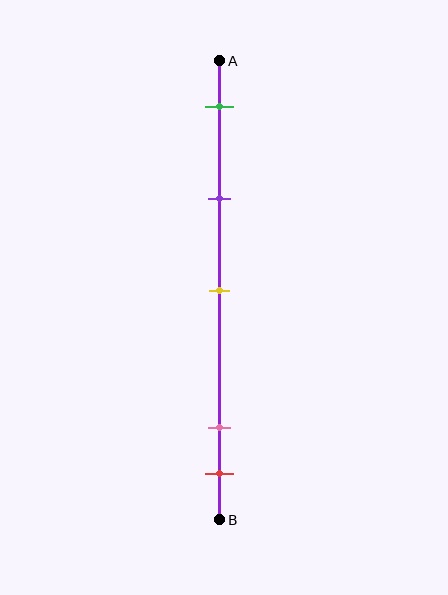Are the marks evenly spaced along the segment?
No, the marks are not evenly spaced.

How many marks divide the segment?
There are 5 marks dividing the segment.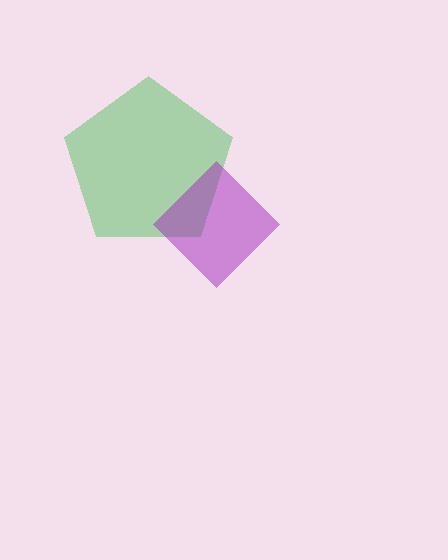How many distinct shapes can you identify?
There are 2 distinct shapes: a green pentagon, a purple diamond.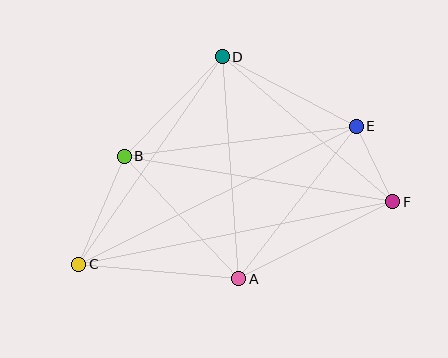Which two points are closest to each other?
Points E and F are closest to each other.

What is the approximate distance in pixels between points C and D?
The distance between C and D is approximately 253 pixels.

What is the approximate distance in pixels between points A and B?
The distance between A and B is approximately 168 pixels.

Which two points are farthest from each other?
Points C and F are farthest from each other.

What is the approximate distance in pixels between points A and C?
The distance between A and C is approximately 161 pixels.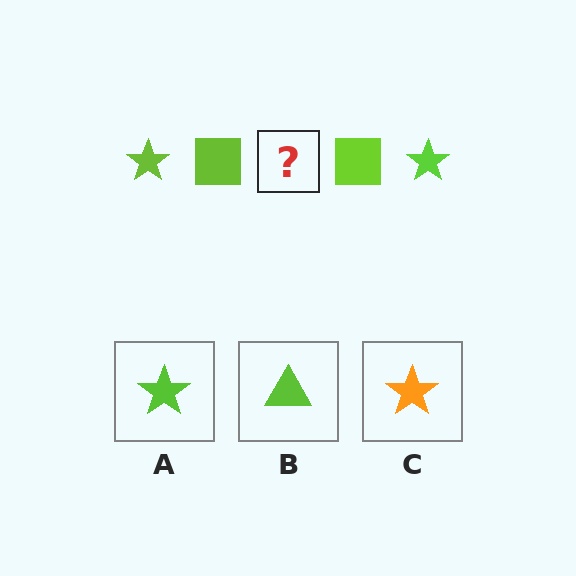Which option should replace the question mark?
Option A.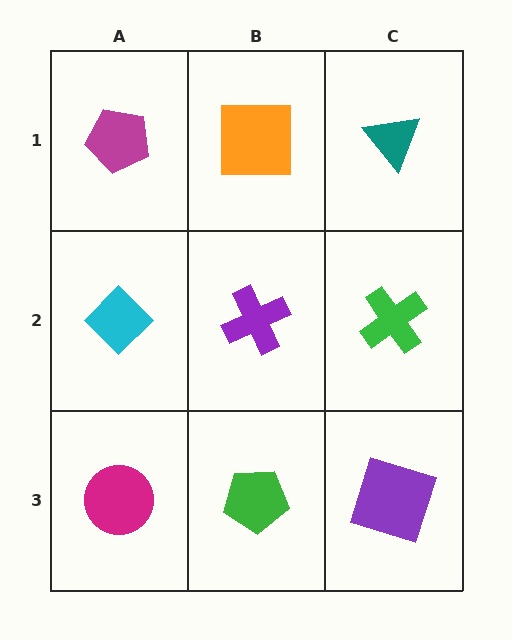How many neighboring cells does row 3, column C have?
2.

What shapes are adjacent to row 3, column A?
A cyan diamond (row 2, column A), a green pentagon (row 3, column B).